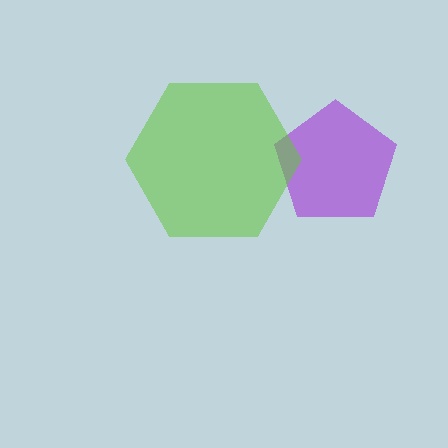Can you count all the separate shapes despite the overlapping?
Yes, there are 2 separate shapes.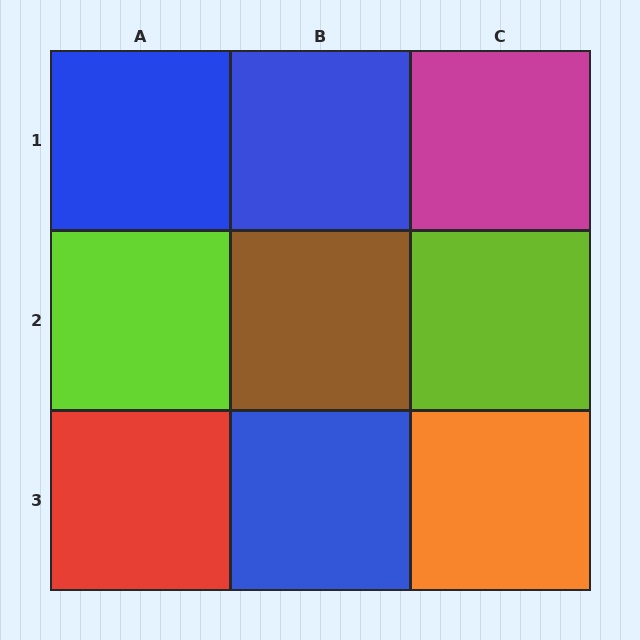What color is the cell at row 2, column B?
Brown.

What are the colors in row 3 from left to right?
Red, blue, orange.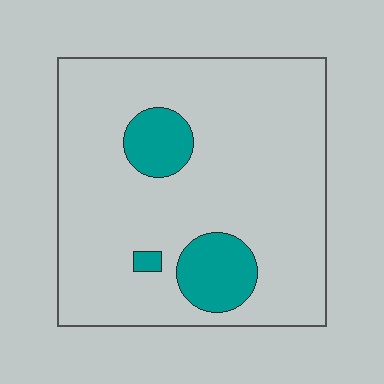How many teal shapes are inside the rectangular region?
3.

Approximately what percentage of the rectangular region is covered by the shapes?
Approximately 15%.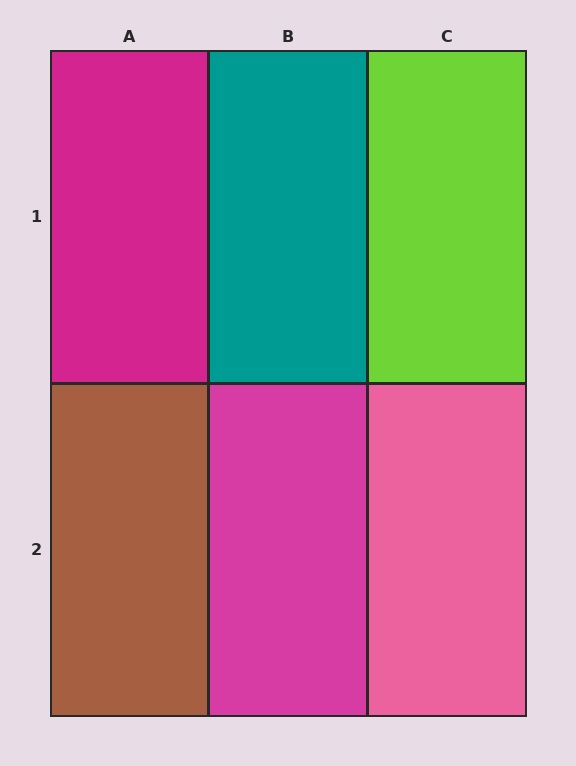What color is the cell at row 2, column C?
Pink.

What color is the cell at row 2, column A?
Brown.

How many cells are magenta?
2 cells are magenta.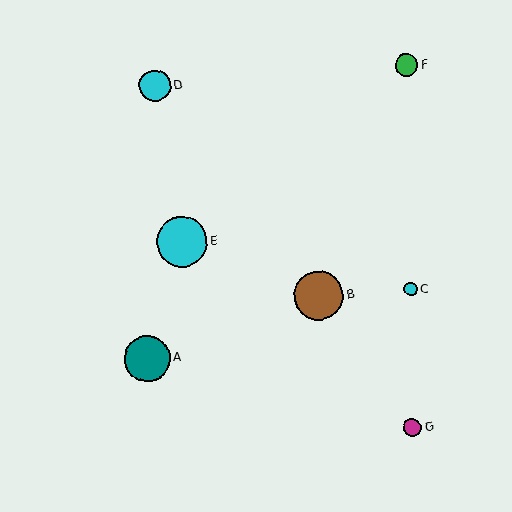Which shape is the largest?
The cyan circle (labeled E) is the largest.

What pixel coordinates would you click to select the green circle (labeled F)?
Click at (406, 65) to select the green circle F.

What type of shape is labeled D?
Shape D is a cyan circle.